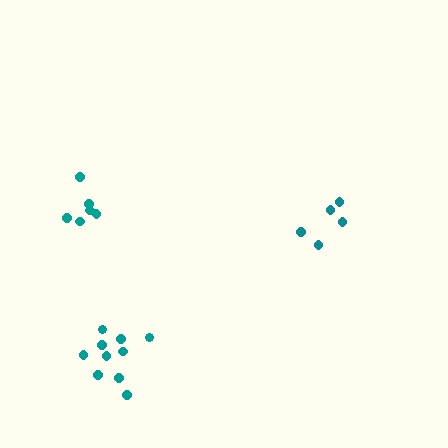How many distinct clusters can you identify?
There are 3 distinct clusters.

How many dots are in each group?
Group 1: 5 dots, Group 2: 6 dots, Group 3: 10 dots (21 total).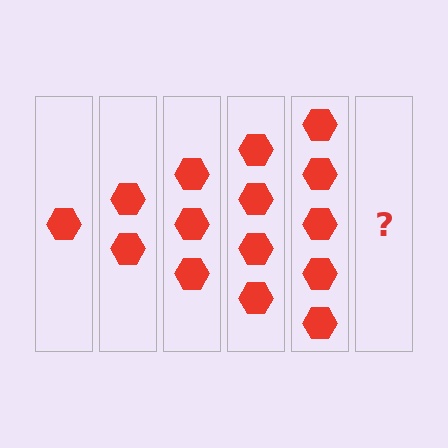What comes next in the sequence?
The next element should be 6 hexagons.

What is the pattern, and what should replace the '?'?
The pattern is that each step adds one more hexagon. The '?' should be 6 hexagons.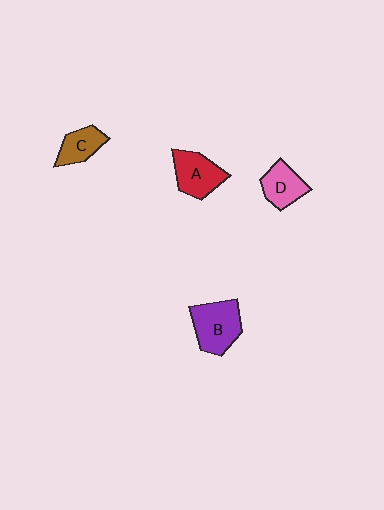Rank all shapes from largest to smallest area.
From largest to smallest: B (purple), A (red), D (pink), C (brown).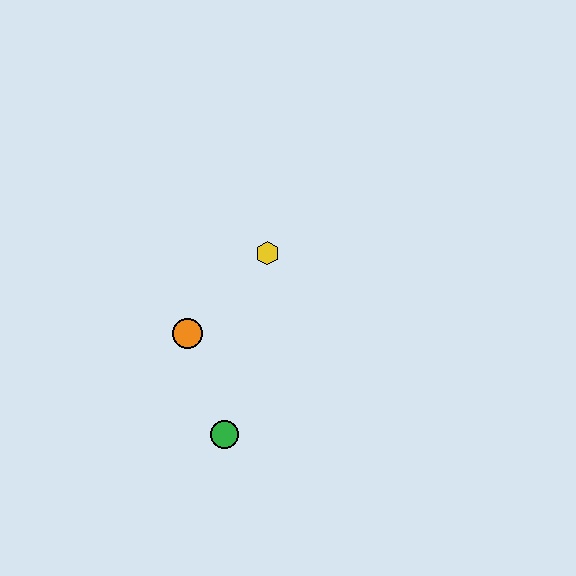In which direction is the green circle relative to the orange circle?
The green circle is below the orange circle.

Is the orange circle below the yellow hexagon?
Yes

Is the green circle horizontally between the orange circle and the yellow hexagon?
Yes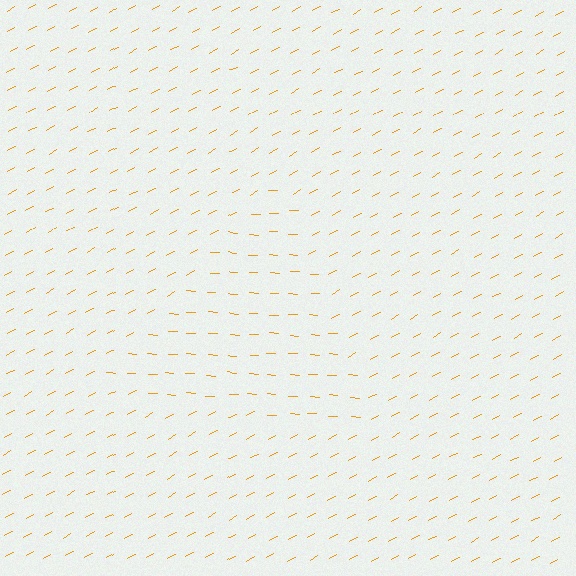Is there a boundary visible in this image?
Yes, there is a texture boundary formed by a change in line orientation.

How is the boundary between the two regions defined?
The boundary is defined purely by a change in line orientation (approximately 31 degrees difference). All lines are the same color and thickness.